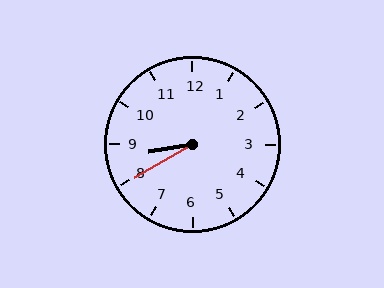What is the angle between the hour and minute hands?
Approximately 20 degrees.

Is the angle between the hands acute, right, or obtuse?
It is acute.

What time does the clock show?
8:40.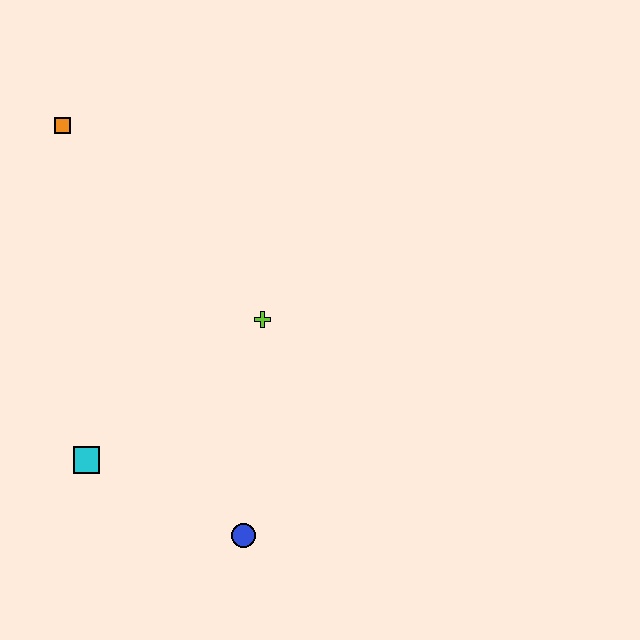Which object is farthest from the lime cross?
The orange square is farthest from the lime cross.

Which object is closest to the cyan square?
The blue circle is closest to the cyan square.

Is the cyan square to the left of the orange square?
No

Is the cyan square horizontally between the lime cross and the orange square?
Yes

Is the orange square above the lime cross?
Yes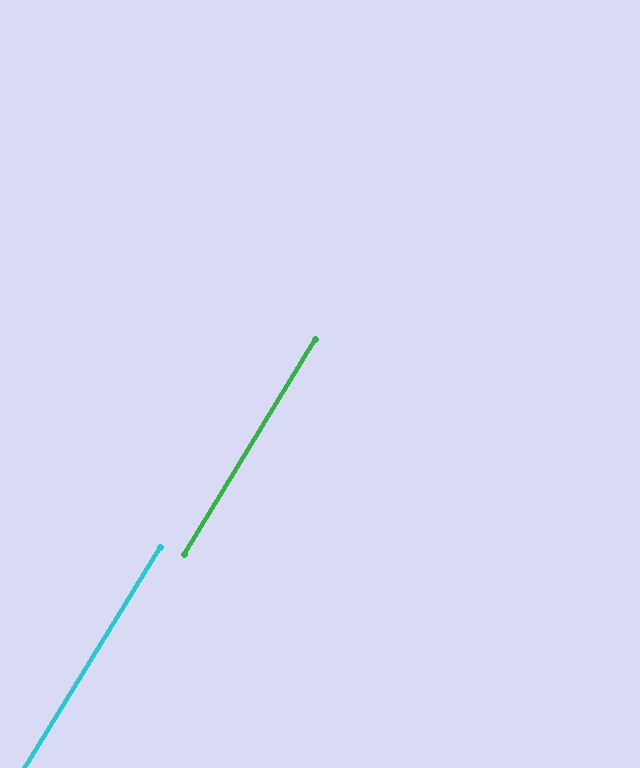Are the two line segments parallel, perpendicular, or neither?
Parallel — their directions differ by only 0.2°.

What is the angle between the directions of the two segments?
Approximately 0 degrees.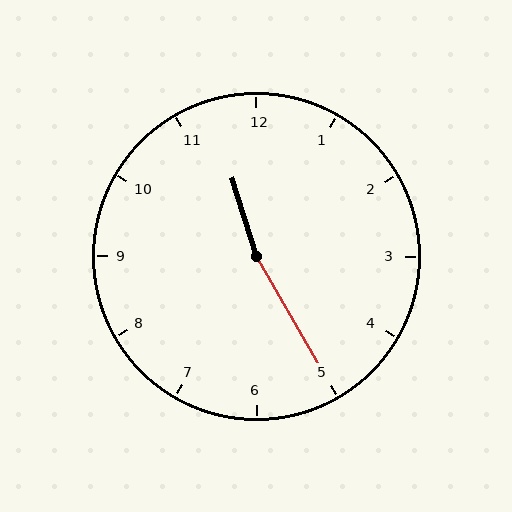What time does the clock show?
11:25.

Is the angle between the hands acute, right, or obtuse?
It is obtuse.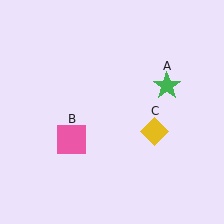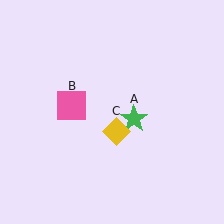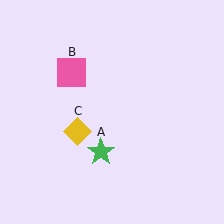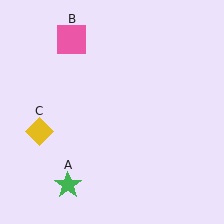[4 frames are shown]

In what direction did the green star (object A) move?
The green star (object A) moved down and to the left.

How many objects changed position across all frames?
3 objects changed position: green star (object A), pink square (object B), yellow diamond (object C).